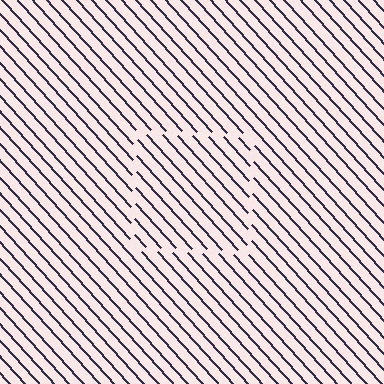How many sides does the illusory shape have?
4 sides — the line-ends trace a square.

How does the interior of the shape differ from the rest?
The interior of the shape contains the same grating, shifted by half a period — the contour is defined by the phase discontinuity where line-ends from the inner and outer gratings abut.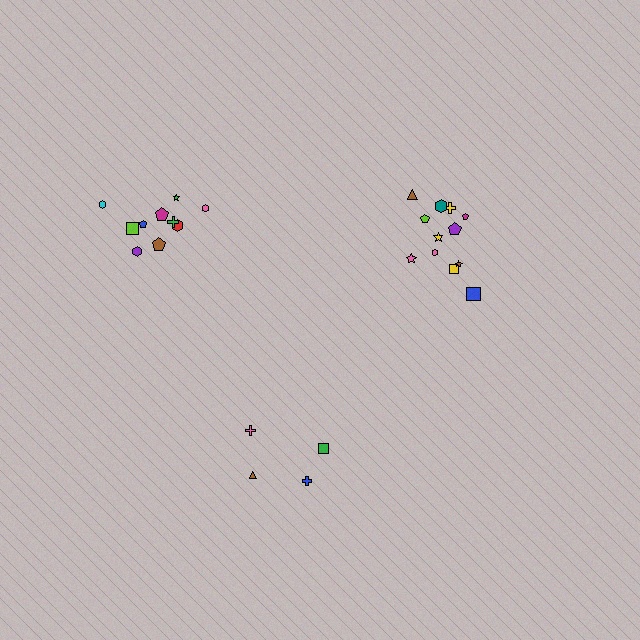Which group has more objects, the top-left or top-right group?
The top-right group.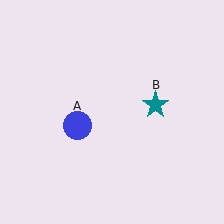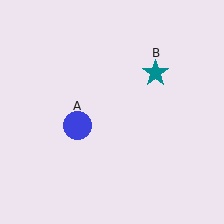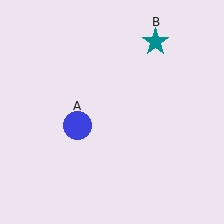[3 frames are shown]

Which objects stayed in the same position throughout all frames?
Blue circle (object A) remained stationary.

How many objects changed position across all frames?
1 object changed position: teal star (object B).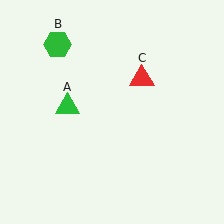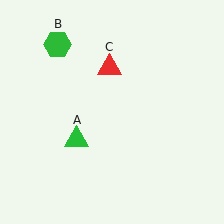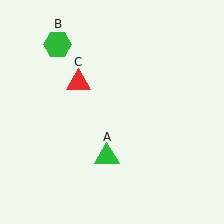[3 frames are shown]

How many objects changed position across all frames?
2 objects changed position: green triangle (object A), red triangle (object C).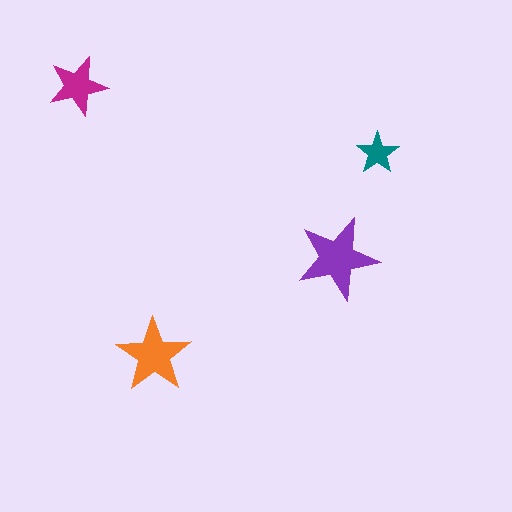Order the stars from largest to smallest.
the purple one, the orange one, the magenta one, the teal one.